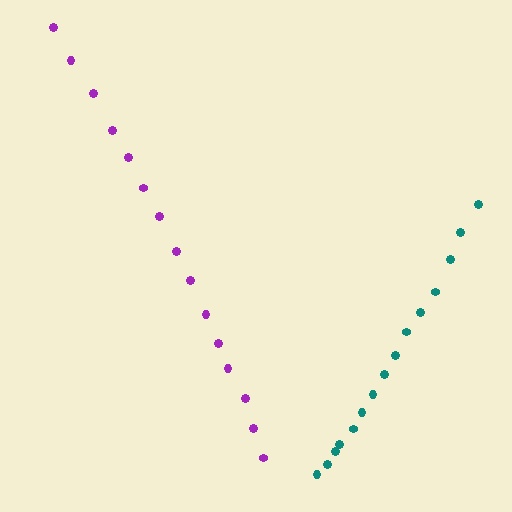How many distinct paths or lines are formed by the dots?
There are 2 distinct paths.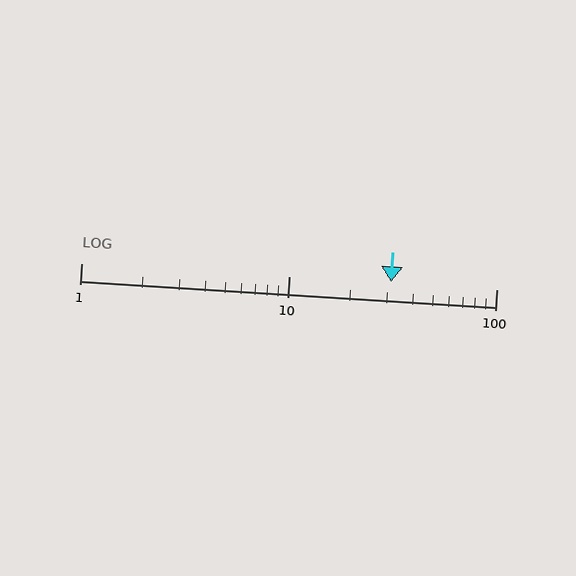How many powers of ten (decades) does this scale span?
The scale spans 2 decades, from 1 to 100.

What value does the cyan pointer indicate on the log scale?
The pointer indicates approximately 31.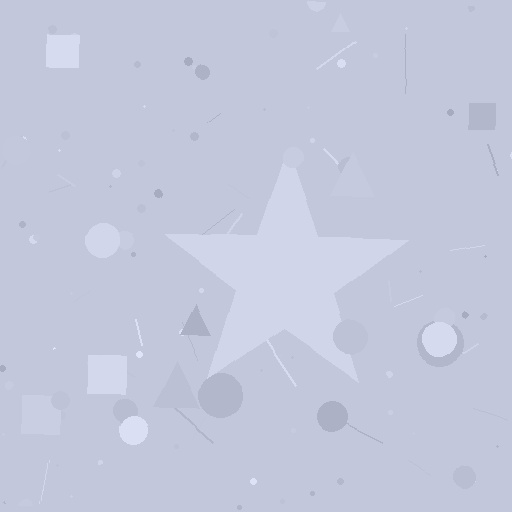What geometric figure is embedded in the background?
A star is embedded in the background.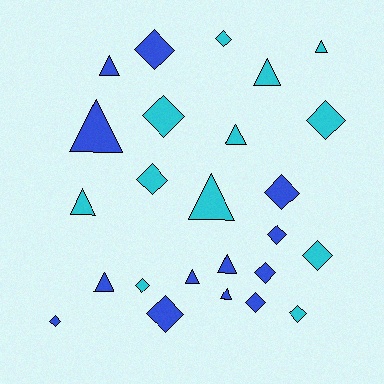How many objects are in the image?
There are 25 objects.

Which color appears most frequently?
Blue, with 13 objects.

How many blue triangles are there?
There are 6 blue triangles.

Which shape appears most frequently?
Diamond, with 14 objects.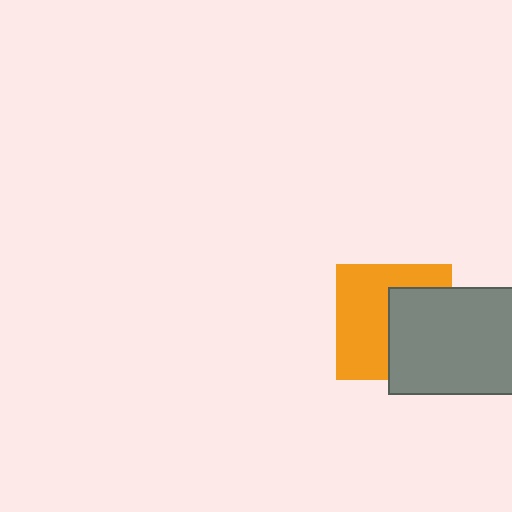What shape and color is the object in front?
The object in front is a gray rectangle.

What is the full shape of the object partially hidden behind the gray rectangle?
The partially hidden object is an orange square.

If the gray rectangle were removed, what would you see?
You would see the complete orange square.